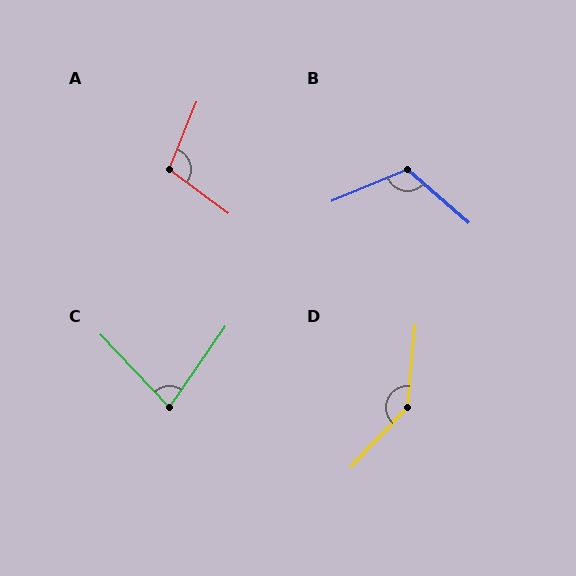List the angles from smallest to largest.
C (78°), A (104°), B (117°), D (142°).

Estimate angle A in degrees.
Approximately 104 degrees.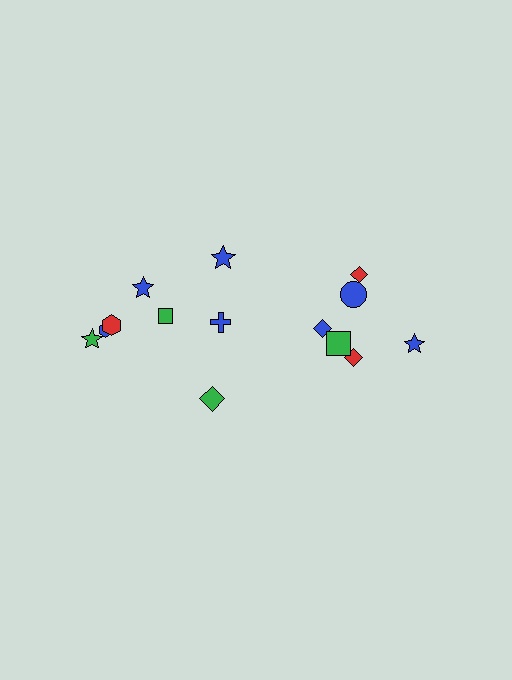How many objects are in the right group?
There are 6 objects.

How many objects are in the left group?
There are 8 objects.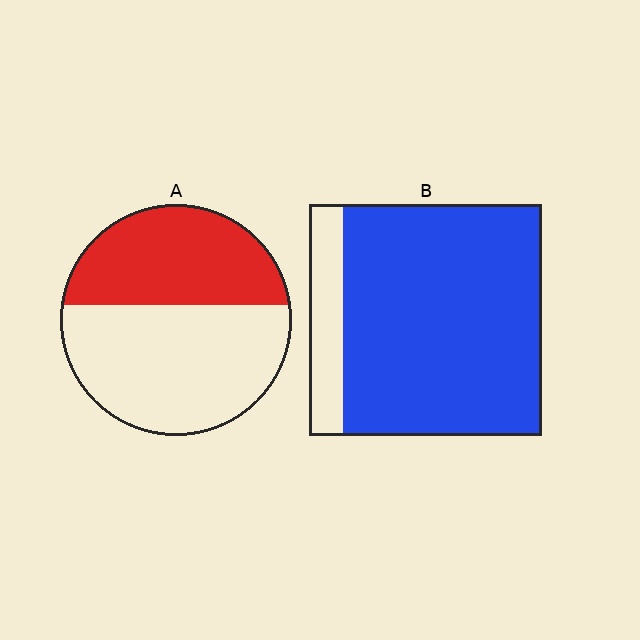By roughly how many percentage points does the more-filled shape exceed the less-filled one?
By roughly 45 percentage points (B over A).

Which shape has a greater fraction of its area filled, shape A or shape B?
Shape B.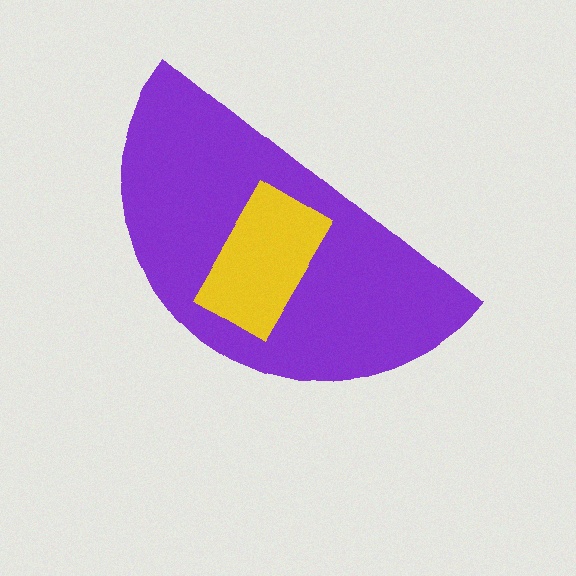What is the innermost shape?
The yellow rectangle.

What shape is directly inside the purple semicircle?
The yellow rectangle.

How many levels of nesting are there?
2.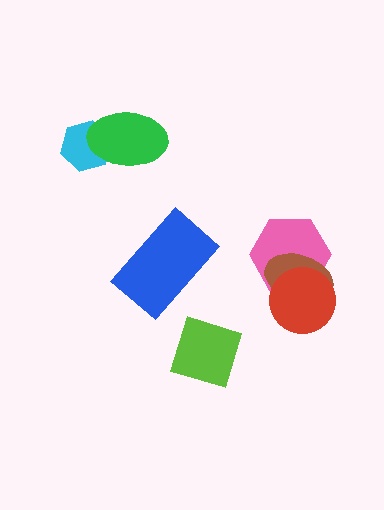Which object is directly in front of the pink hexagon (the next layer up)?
The brown ellipse is directly in front of the pink hexagon.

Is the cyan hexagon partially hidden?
Yes, it is partially covered by another shape.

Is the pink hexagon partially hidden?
Yes, it is partially covered by another shape.